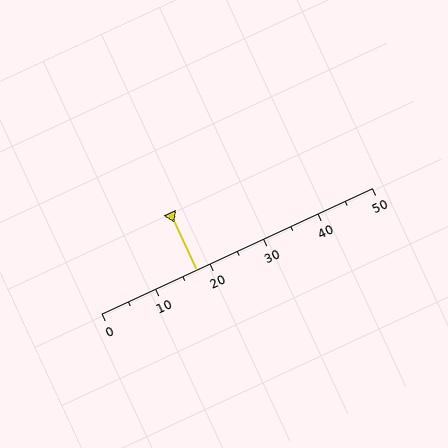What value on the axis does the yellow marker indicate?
The marker indicates approximately 17.5.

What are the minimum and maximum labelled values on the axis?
The axis runs from 0 to 50.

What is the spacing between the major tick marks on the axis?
The major ticks are spaced 10 apart.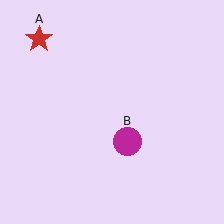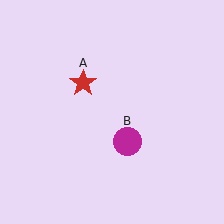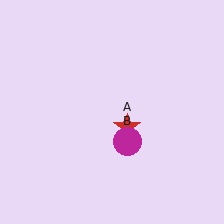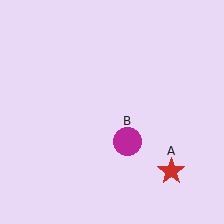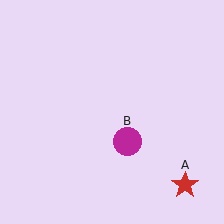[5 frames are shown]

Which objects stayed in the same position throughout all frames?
Magenta circle (object B) remained stationary.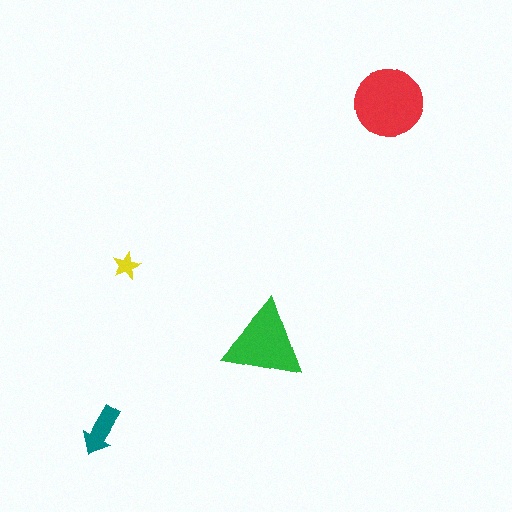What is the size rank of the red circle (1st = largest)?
1st.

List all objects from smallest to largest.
The yellow star, the teal arrow, the green triangle, the red circle.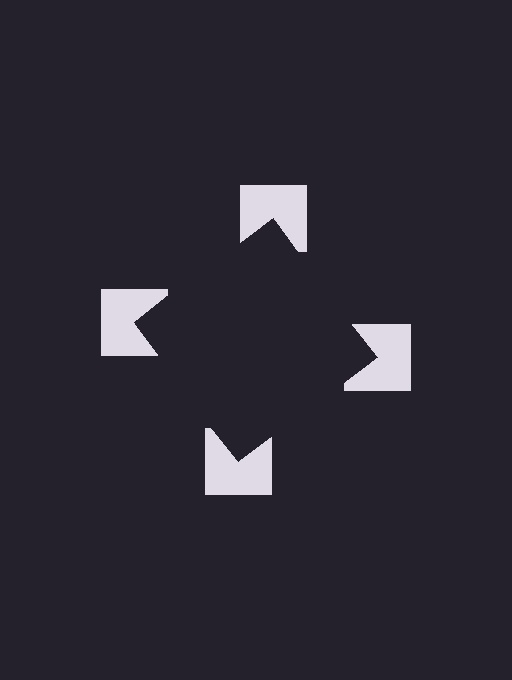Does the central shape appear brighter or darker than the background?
It typically appears slightly darker than the background, even though no actual brightness change is drawn.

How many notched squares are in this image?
There are 4 — one at each vertex of the illusory square.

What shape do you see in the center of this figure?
An illusory square — its edges are inferred from the aligned wedge cuts in the notched squares, not physically drawn.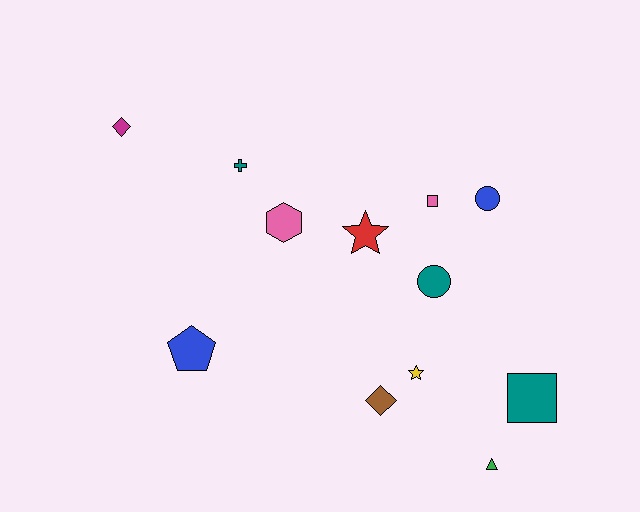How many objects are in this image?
There are 12 objects.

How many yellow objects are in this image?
There is 1 yellow object.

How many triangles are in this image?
There is 1 triangle.